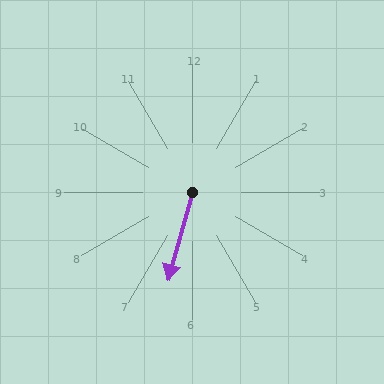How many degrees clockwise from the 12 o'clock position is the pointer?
Approximately 195 degrees.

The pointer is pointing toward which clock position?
Roughly 7 o'clock.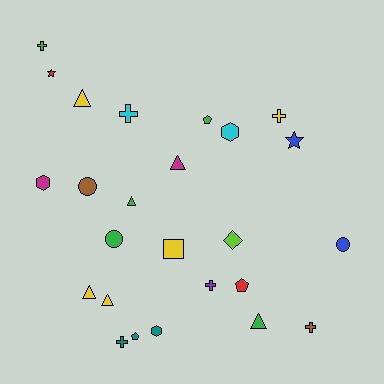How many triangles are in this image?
There are 6 triangles.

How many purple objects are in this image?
There is 1 purple object.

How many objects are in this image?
There are 25 objects.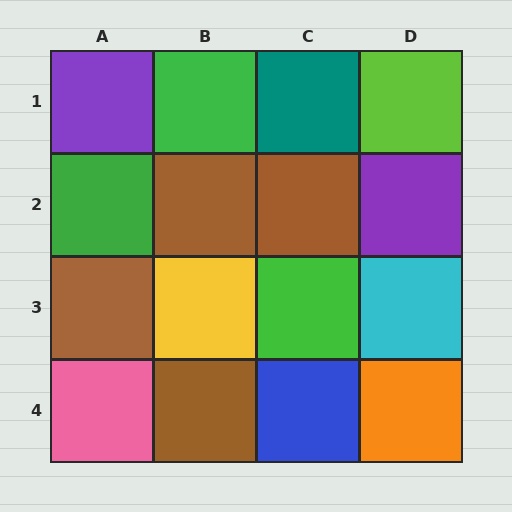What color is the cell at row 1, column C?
Teal.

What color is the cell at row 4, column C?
Blue.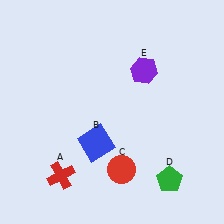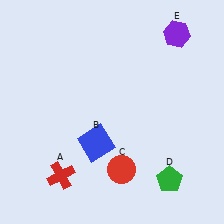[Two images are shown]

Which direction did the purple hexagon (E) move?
The purple hexagon (E) moved up.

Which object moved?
The purple hexagon (E) moved up.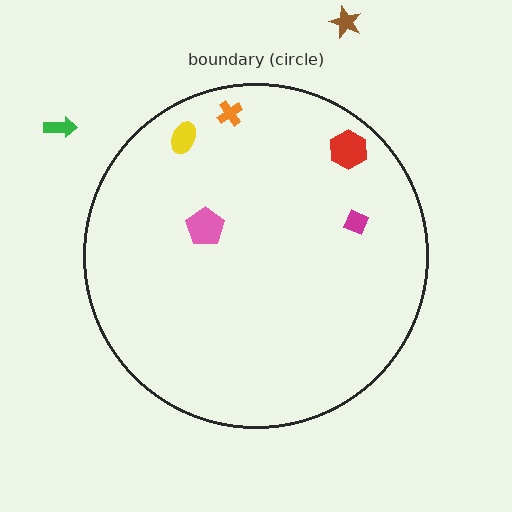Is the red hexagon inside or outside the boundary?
Inside.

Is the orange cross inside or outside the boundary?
Inside.